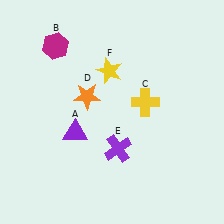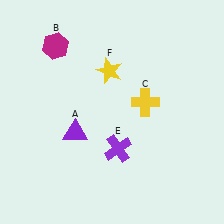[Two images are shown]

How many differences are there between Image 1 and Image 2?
There is 1 difference between the two images.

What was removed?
The orange star (D) was removed in Image 2.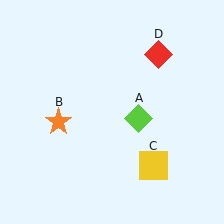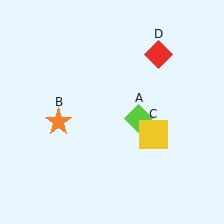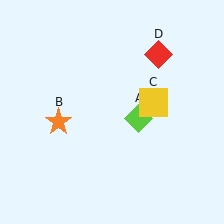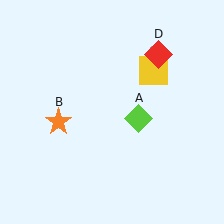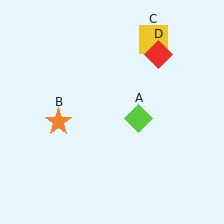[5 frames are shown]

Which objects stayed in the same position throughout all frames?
Lime diamond (object A) and orange star (object B) and red diamond (object D) remained stationary.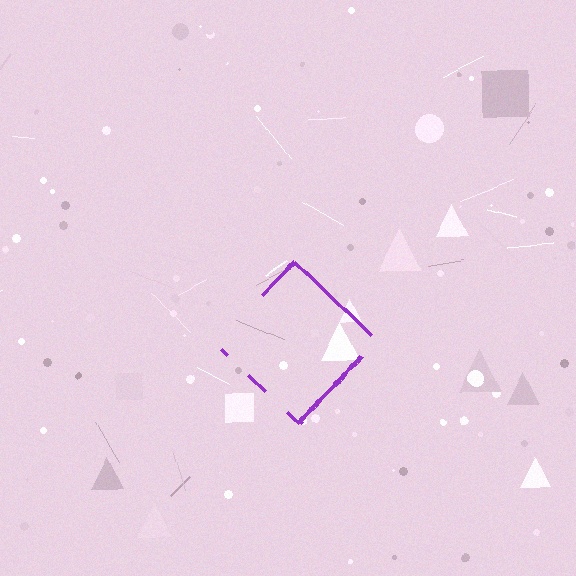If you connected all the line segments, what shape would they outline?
They would outline a diamond.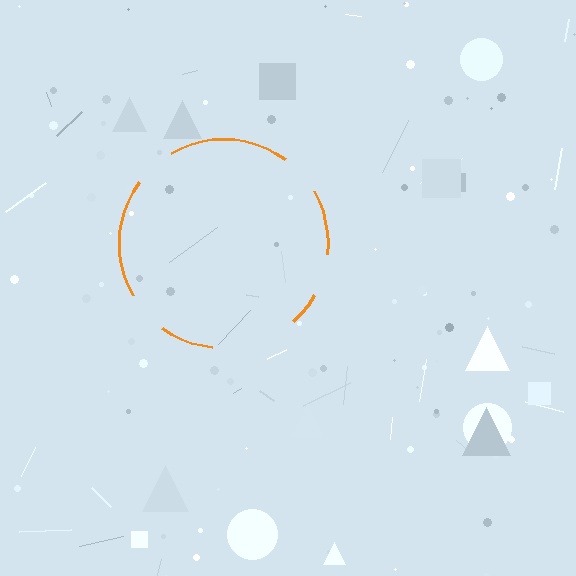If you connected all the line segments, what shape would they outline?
They would outline a circle.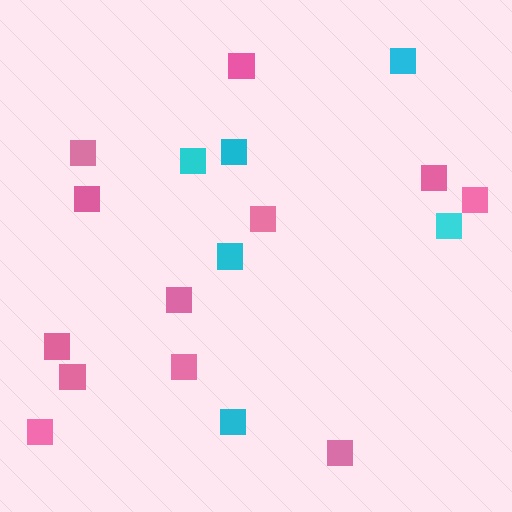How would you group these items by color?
There are 2 groups: one group of pink squares (12) and one group of cyan squares (6).